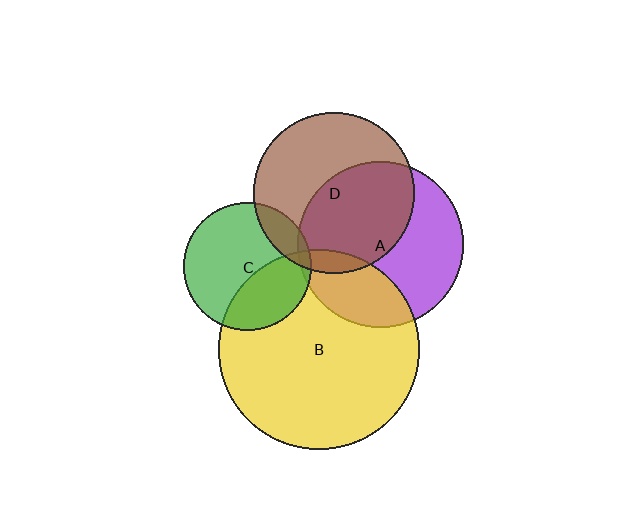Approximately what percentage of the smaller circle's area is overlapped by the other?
Approximately 50%.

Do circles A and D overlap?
Yes.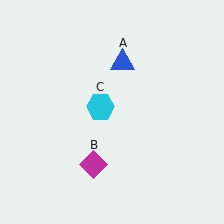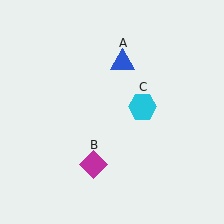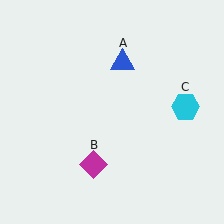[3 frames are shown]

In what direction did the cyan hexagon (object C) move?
The cyan hexagon (object C) moved right.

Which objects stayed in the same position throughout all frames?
Blue triangle (object A) and magenta diamond (object B) remained stationary.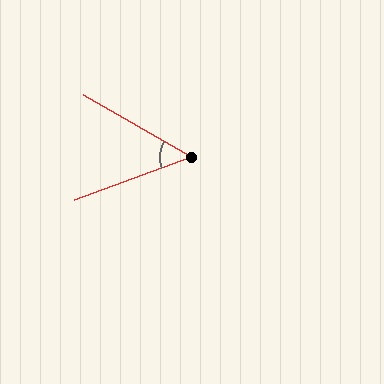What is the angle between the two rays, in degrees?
Approximately 50 degrees.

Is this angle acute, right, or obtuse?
It is acute.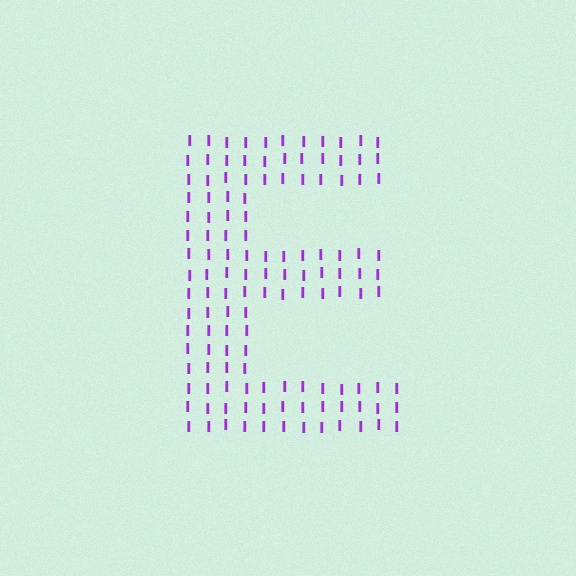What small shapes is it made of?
It is made of small letter I's.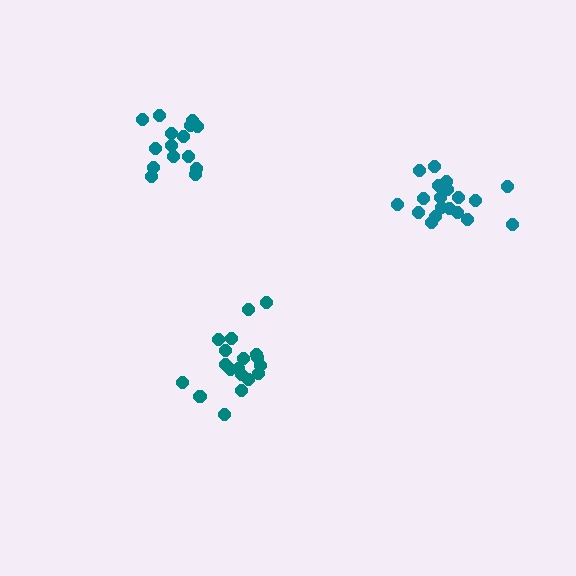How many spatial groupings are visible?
There are 3 spatial groupings.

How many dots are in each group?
Group 1: 19 dots, Group 2: 15 dots, Group 3: 19 dots (53 total).